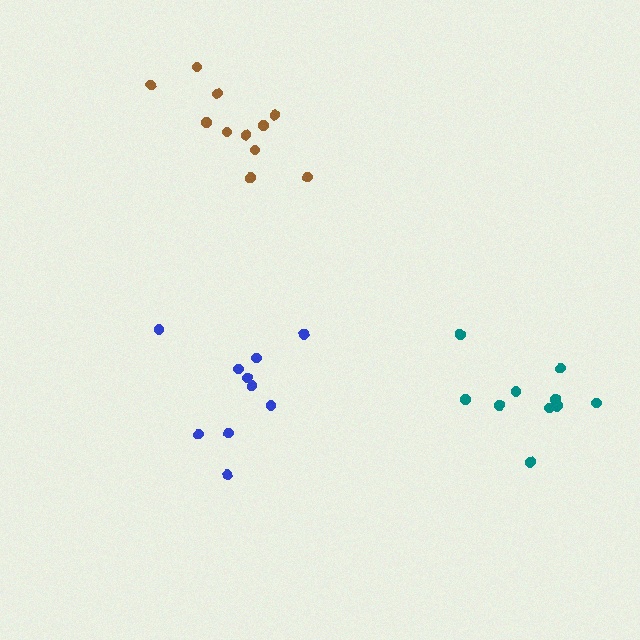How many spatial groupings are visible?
There are 3 spatial groupings.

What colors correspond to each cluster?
The clusters are colored: blue, brown, teal.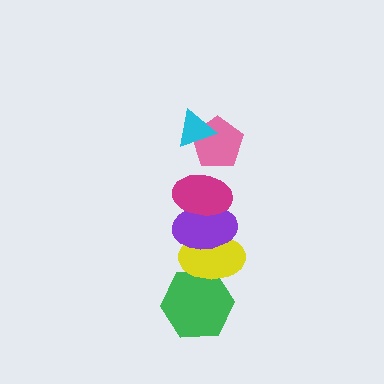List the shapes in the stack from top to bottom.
From top to bottom: the cyan triangle, the pink pentagon, the magenta ellipse, the purple ellipse, the yellow ellipse, the green hexagon.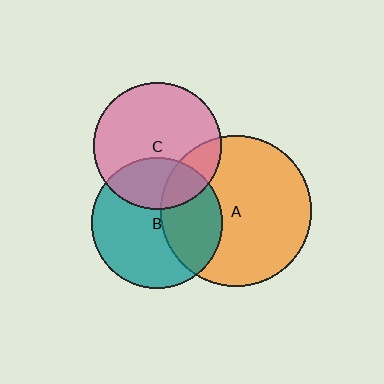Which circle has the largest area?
Circle A (orange).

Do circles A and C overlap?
Yes.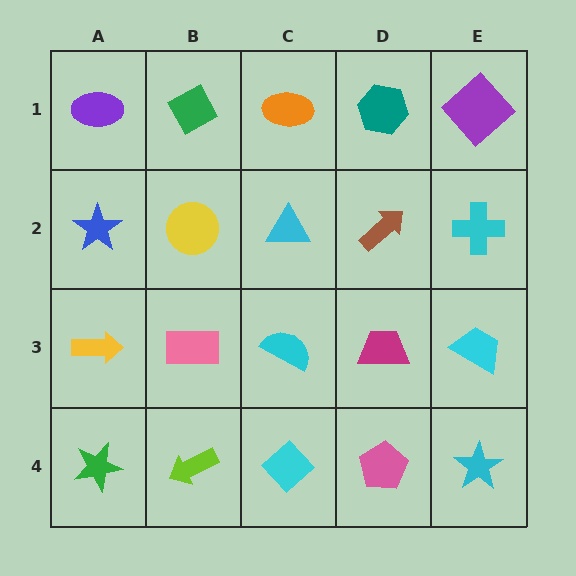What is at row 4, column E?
A cyan star.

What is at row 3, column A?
A yellow arrow.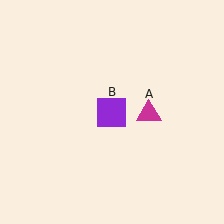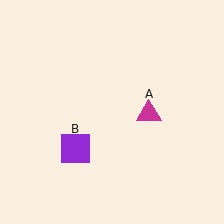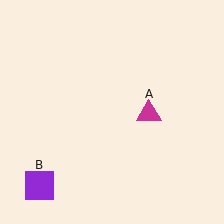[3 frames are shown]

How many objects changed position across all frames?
1 object changed position: purple square (object B).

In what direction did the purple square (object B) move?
The purple square (object B) moved down and to the left.